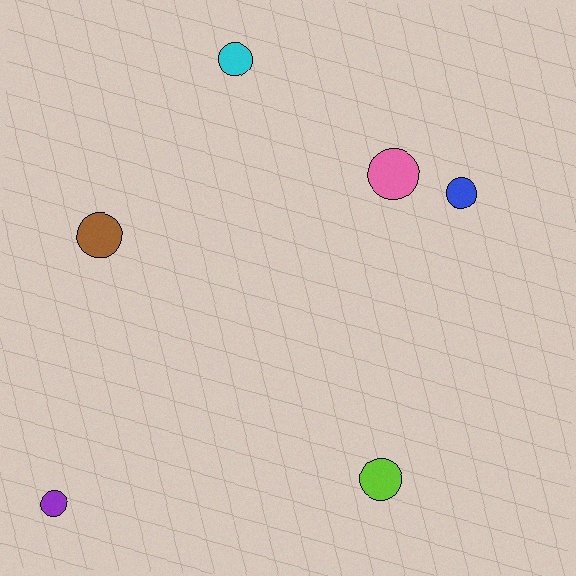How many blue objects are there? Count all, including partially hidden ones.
There is 1 blue object.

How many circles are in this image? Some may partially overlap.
There are 6 circles.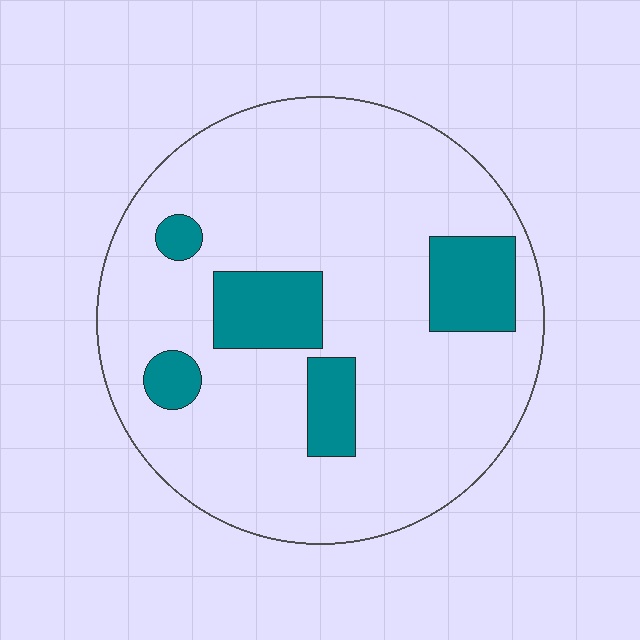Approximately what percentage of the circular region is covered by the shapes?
Approximately 15%.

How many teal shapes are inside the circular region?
5.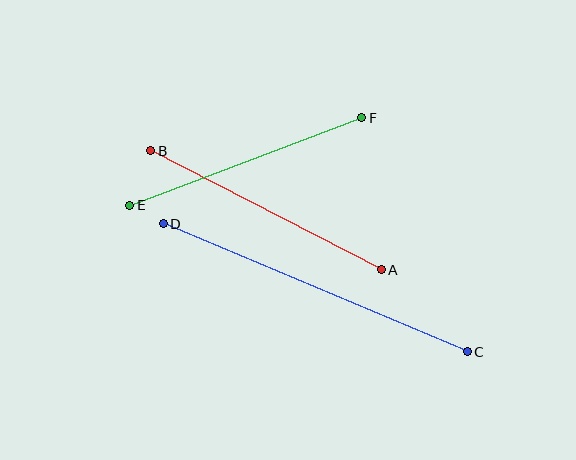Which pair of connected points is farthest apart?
Points C and D are farthest apart.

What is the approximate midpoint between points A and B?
The midpoint is at approximately (266, 210) pixels.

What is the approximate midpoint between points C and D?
The midpoint is at approximately (315, 288) pixels.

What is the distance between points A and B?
The distance is approximately 259 pixels.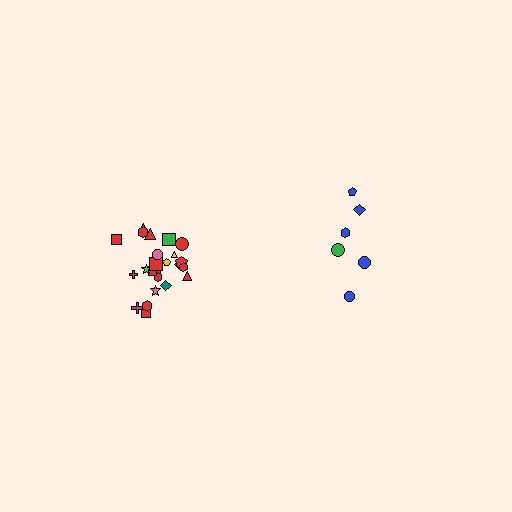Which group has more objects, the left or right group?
The left group.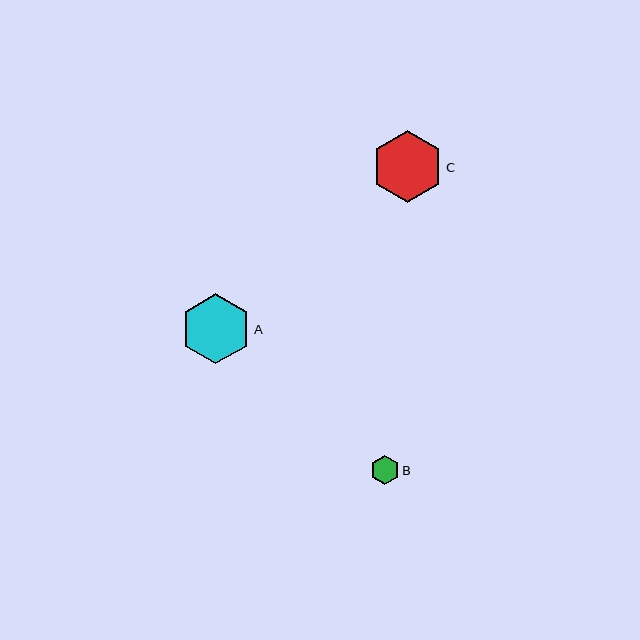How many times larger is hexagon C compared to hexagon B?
Hexagon C is approximately 2.5 times the size of hexagon B.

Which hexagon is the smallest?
Hexagon B is the smallest with a size of approximately 29 pixels.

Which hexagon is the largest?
Hexagon C is the largest with a size of approximately 71 pixels.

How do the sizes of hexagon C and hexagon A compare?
Hexagon C and hexagon A are approximately the same size.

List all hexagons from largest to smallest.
From largest to smallest: C, A, B.